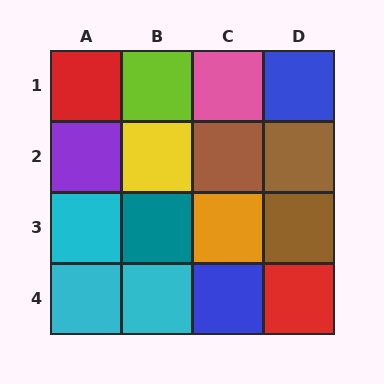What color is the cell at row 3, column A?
Cyan.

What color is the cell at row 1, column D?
Blue.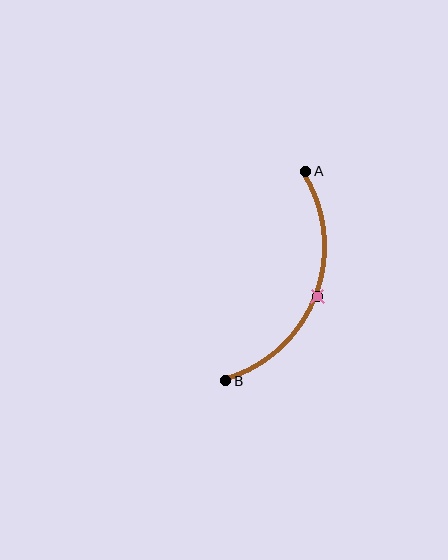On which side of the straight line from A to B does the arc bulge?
The arc bulges to the right of the straight line connecting A and B.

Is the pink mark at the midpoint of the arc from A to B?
Yes. The pink mark lies on the arc at equal arc-length from both A and B — it is the arc midpoint.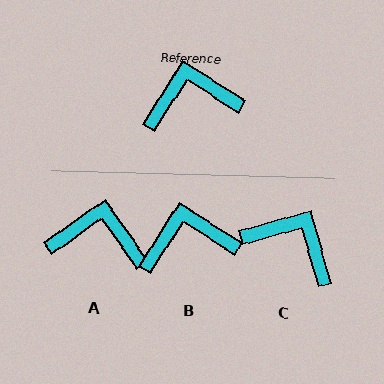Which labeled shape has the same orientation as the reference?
B.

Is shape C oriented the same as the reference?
No, it is off by about 42 degrees.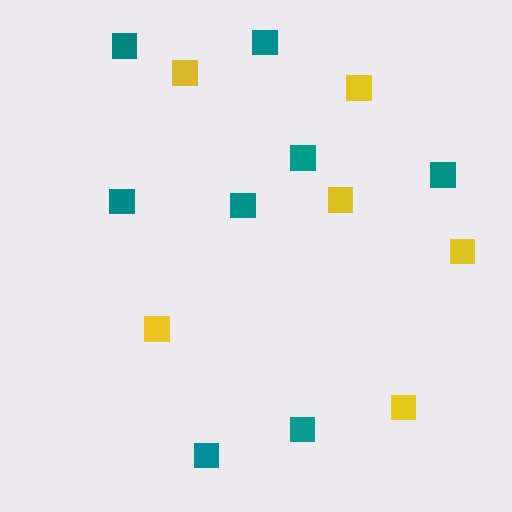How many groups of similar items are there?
There are 2 groups: one group of yellow squares (6) and one group of teal squares (8).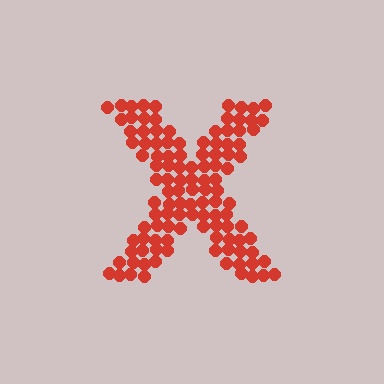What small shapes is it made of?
It is made of small circles.